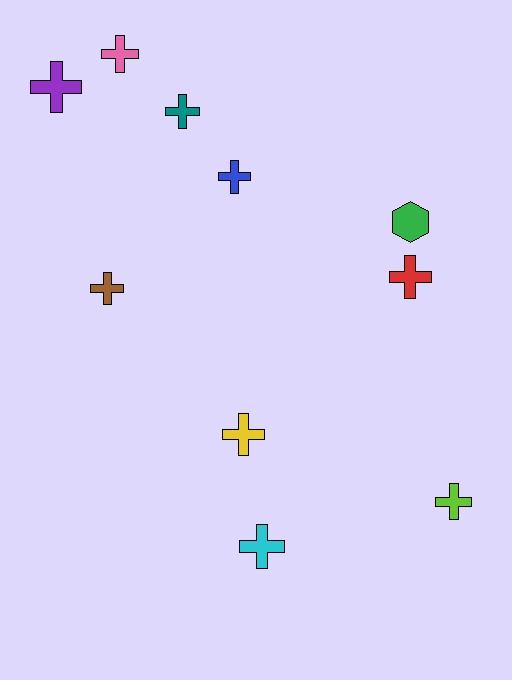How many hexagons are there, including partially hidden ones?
There is 1 hexagon.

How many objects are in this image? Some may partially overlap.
There are 10 objects.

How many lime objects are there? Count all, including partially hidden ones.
There is 1 lime object.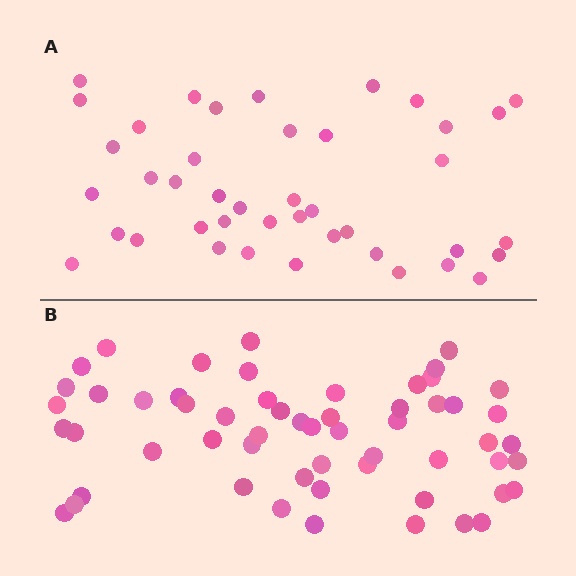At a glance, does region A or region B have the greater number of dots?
Region B (the bottom region) has more dots.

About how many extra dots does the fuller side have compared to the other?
Region B has approximately 15 more dots than region A.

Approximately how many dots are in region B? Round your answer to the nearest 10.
About 60 dots. (The exact count is 57, which rounds to 60.)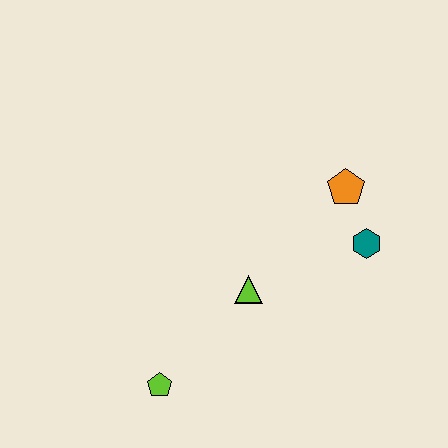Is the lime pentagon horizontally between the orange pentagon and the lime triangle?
No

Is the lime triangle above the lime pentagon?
Yes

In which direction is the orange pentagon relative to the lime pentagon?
The orange pentagon is above the lime pentagon.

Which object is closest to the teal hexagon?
The orange pentagon is closest to the teal hexagon.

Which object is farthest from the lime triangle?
The orange pentagon is farthest from the lime triangle.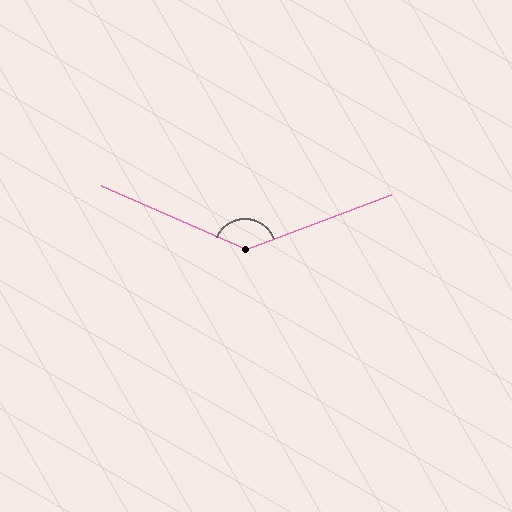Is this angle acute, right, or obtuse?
It is obtuse.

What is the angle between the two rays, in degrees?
Approximately 135 degrees.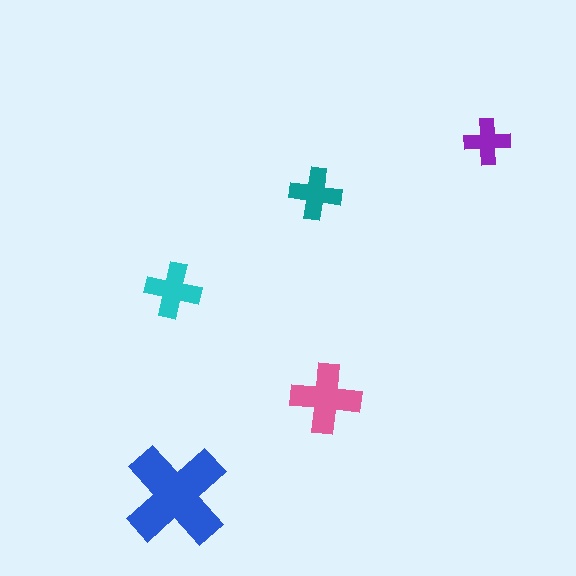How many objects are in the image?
There are 5 objects in the image.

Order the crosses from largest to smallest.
the blue one, the pink one, the cyan one, the teal one, the purple one.